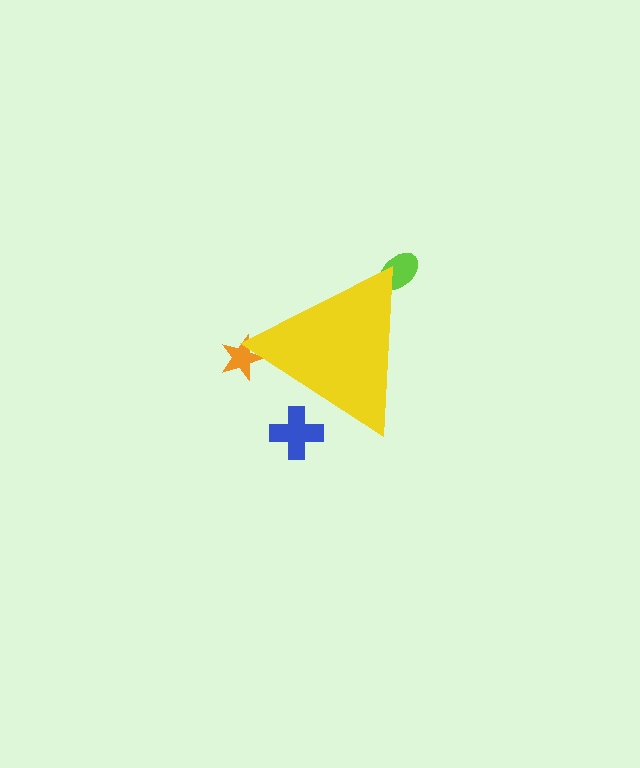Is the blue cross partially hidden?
Yes, the blue cross is partially hidden behind the yellow triangle.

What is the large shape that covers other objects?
A yellow triangle.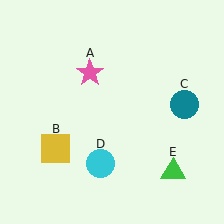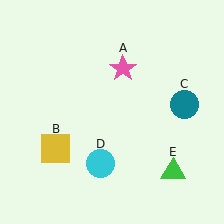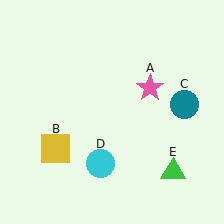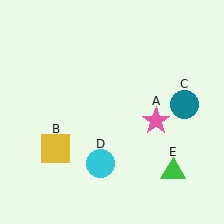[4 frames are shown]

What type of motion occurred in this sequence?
The pink star (object A) rotated clockwise around the center of the scene.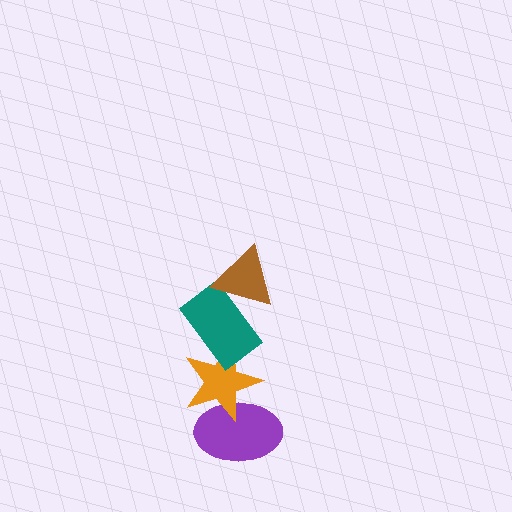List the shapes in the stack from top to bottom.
From top to bottom: the brown triangle, the teal rectangle, the orange star, the purple ellipse.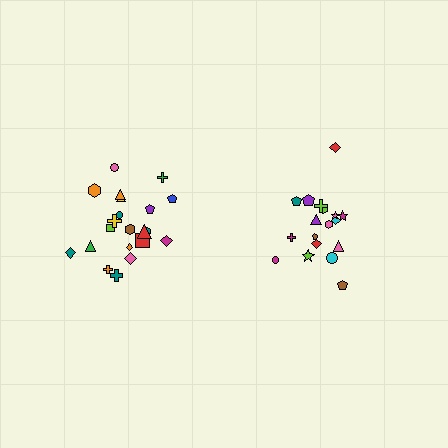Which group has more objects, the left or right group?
The left group.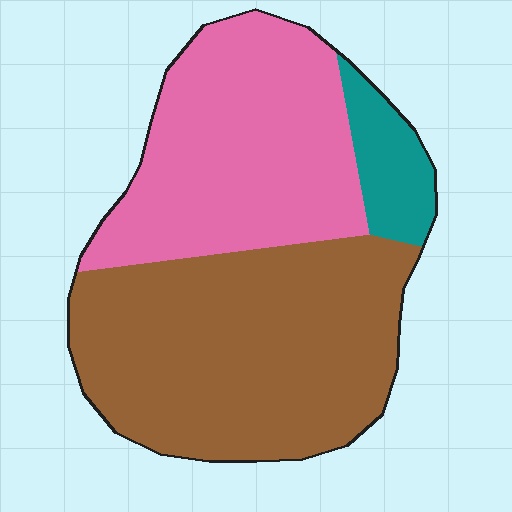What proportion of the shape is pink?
Pink covers around 40% of the shape.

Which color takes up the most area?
Brown, at roughly 50%.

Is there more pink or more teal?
Pink.